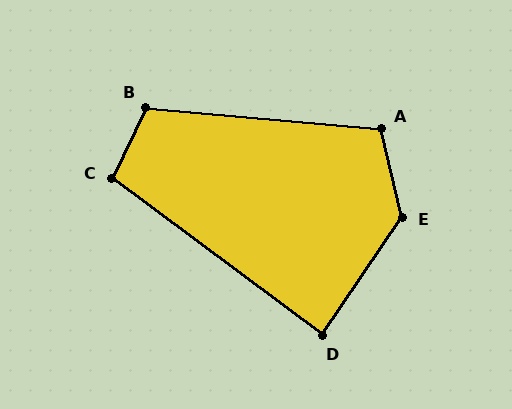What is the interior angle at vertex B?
Approximately 111 degrees (obtuse).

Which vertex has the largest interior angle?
E, at approximately 133 degrees.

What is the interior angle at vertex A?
Approximately 108 degrees (obtuse).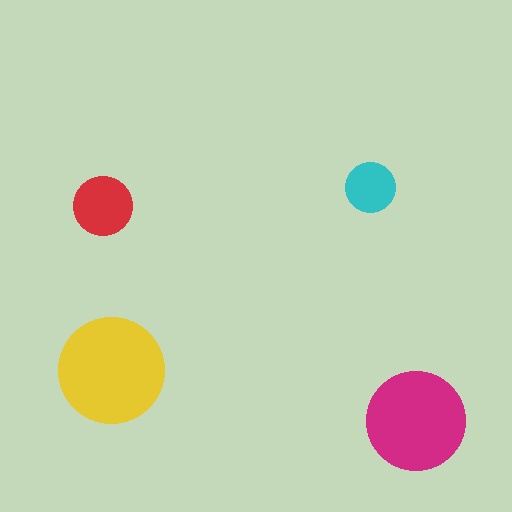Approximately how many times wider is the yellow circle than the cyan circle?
About 2 times wider.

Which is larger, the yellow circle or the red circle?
The yellow one.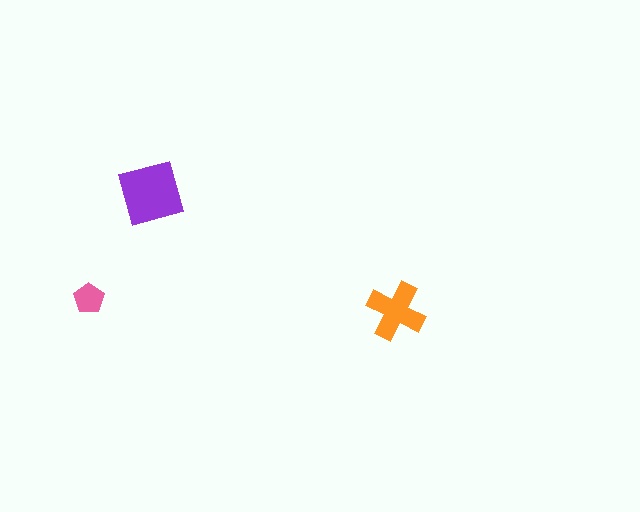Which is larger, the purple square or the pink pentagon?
The purple square.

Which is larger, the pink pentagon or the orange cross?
The orange cross.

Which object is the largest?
The purple square.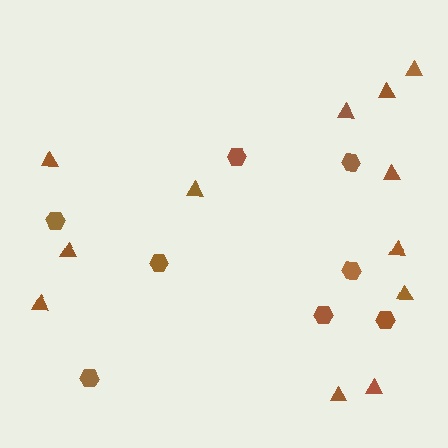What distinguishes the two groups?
There are 2 groups: one group of triangles (12) and one group of hexagons (8).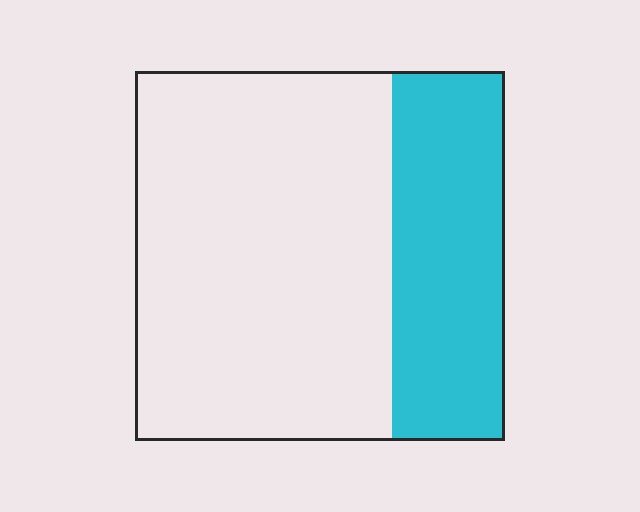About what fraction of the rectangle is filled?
About one third (1/3).